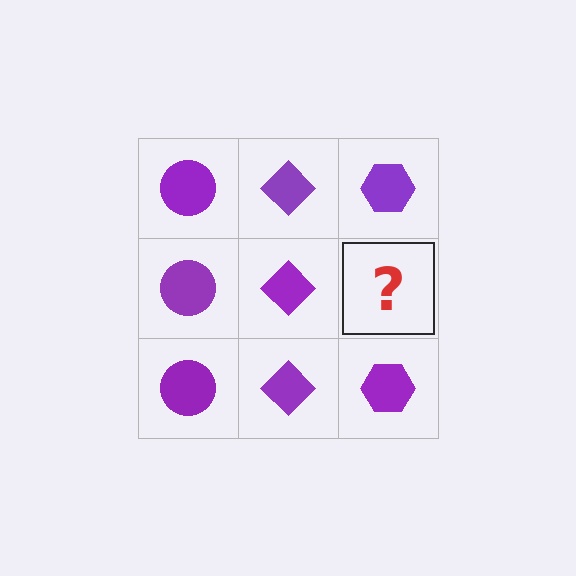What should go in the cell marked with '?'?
The missing cell should contain a purple hexagon.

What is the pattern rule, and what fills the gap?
The rule is that each column has a consistent shape. The gap should be filled with a purple hexagon.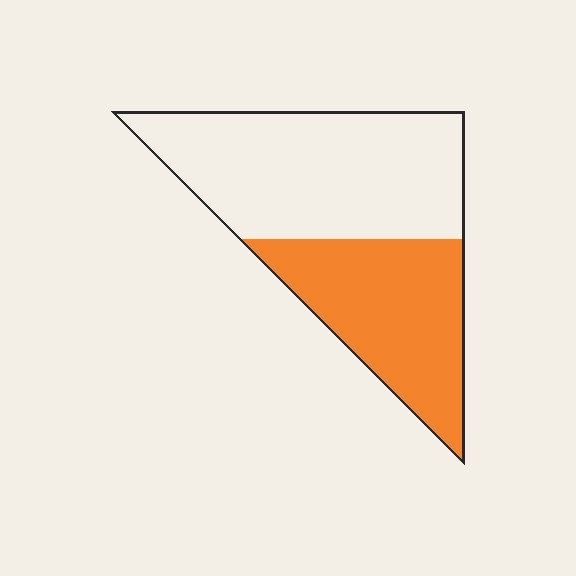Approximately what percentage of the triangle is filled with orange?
Approximately 40%.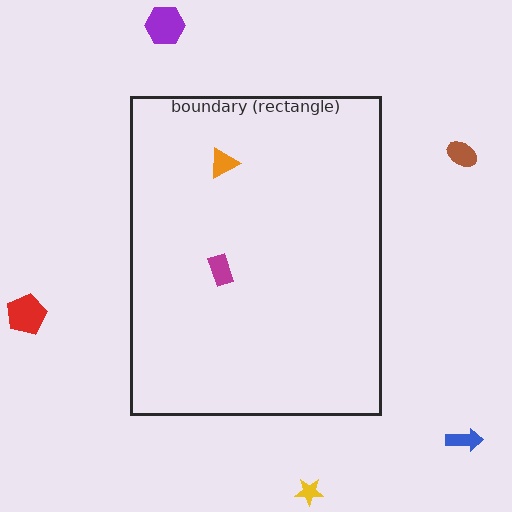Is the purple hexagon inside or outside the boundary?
Outside.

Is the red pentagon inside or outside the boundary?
Outside.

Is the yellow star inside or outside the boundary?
Outside.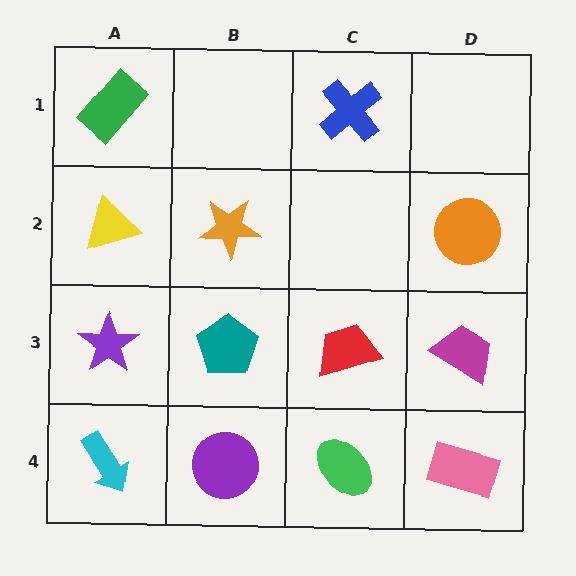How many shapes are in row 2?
3 shapes.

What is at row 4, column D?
A pink rectangle.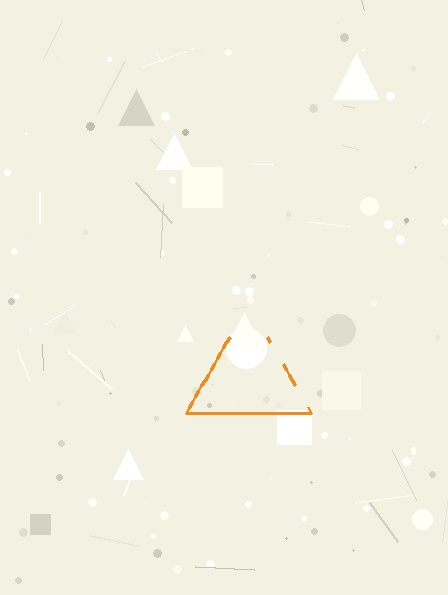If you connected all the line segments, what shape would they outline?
They would outline a triangle.